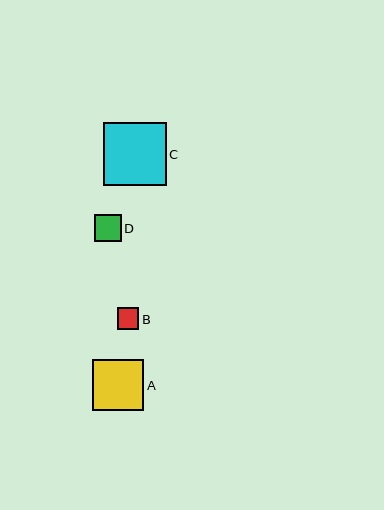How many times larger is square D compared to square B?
Square D is approximately 1.2 times the size of square B.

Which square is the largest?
Square C is the largest with a size of approximately 63 pixels.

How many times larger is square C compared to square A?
Square C is approximately 1.2 times the size of square A.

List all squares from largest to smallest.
From largest to smallest: C, A, D, B.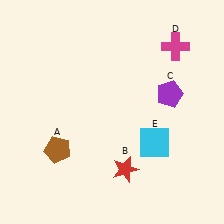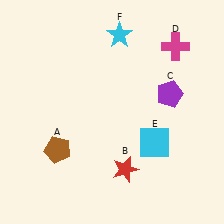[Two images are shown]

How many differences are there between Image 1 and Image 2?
There is 1 difference between the two images.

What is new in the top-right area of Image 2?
A cyan star (F) was added in the top-right area of Image 2.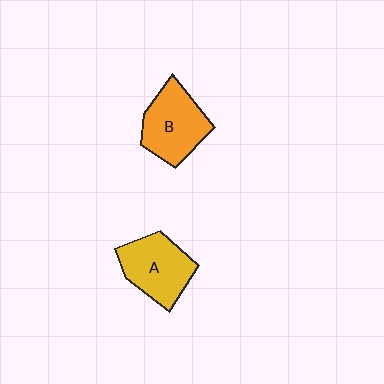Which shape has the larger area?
Shape B (orange).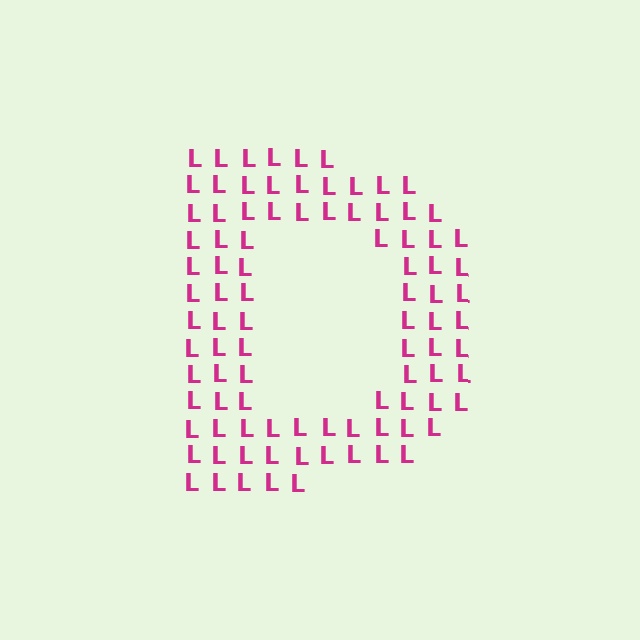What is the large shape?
The large shape is the letter D.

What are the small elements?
The small elements are letter L's.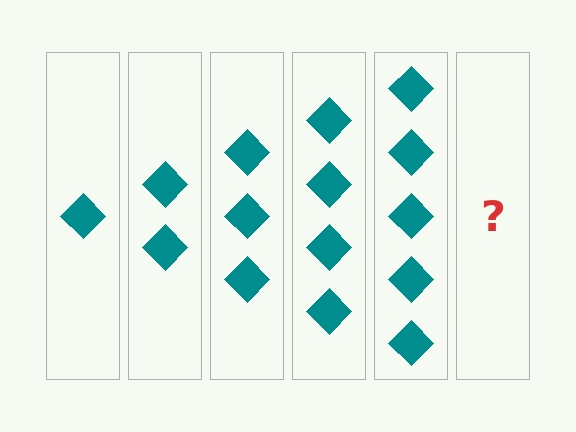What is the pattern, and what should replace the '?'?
The pattern is that each step adds one more diamond. The '?' should be 6 diamonds.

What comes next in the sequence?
The next element should be 6 diamonds.